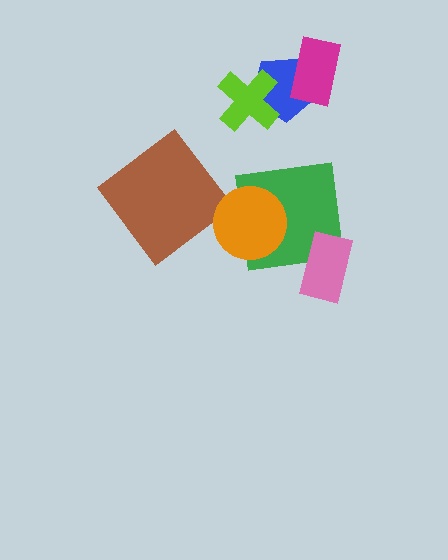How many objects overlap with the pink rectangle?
1 object overlaps with the pink rectangle.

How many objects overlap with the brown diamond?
0 objects overlap with the brown diamond.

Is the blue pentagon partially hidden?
Yes, it is partially covered by another shape.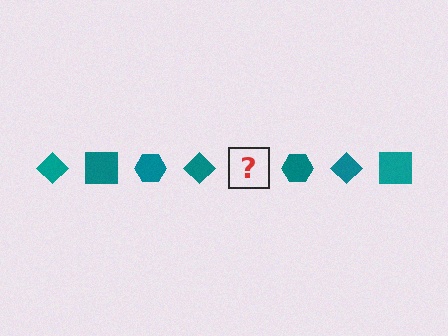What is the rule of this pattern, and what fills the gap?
The rule is that the pattern cycles through diamond, square, hexagon shapes in teal. The gap should be filled with a teal square.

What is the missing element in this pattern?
The missing element is a teal square.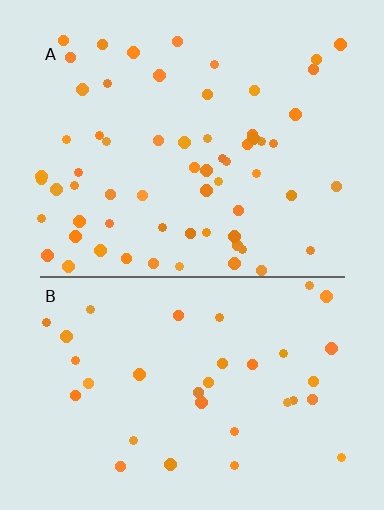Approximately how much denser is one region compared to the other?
Approximately 1.8× — region A over region B.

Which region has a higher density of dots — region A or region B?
A (the top).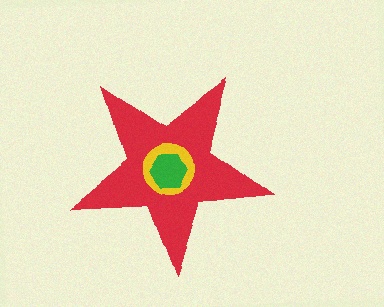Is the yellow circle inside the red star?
Yes.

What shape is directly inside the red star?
The yellow circle.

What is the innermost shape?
The green hexagon.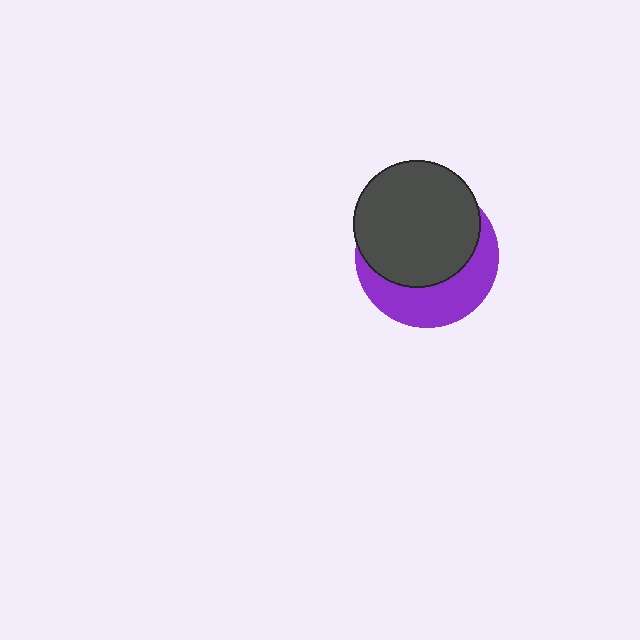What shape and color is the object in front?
The object in front is a dark gray circle.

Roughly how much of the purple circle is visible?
A small part of it is visible (roughly 39%).